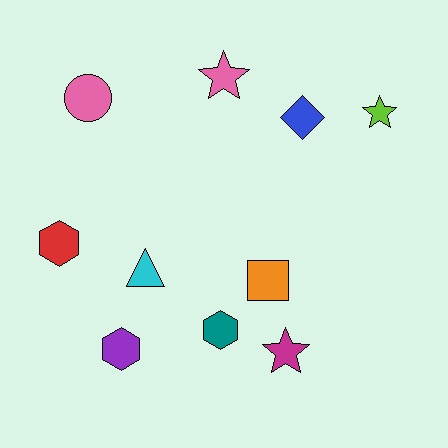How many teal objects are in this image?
There is 1 teal object.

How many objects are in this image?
There are 10 objects.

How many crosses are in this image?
There are no crosses.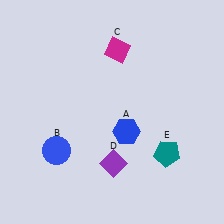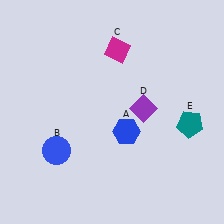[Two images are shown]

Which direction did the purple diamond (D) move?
The purple diamond (D) moved up.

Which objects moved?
The objects that moved are: the purple diamond (D), the teal pentagon (E).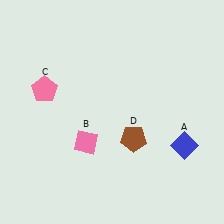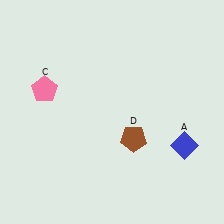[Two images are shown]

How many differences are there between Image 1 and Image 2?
There is 1 difference between the two images.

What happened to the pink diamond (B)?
The pink diamond (B) was removed in Image 2. It was in the bottom-left area of Image 1.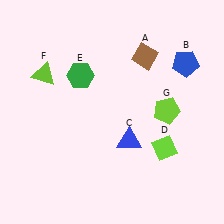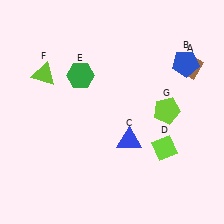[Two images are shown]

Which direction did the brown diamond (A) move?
The brown diamond (A) moved right.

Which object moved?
The brown diamond (A) moved right.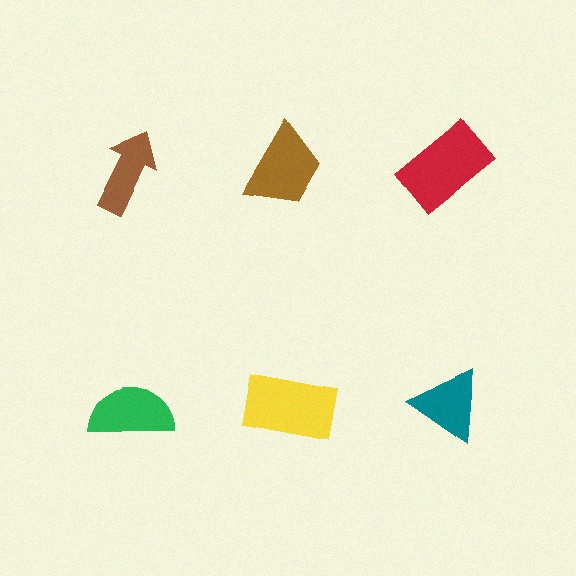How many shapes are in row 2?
3 shapes.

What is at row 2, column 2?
A yellow rectangle.